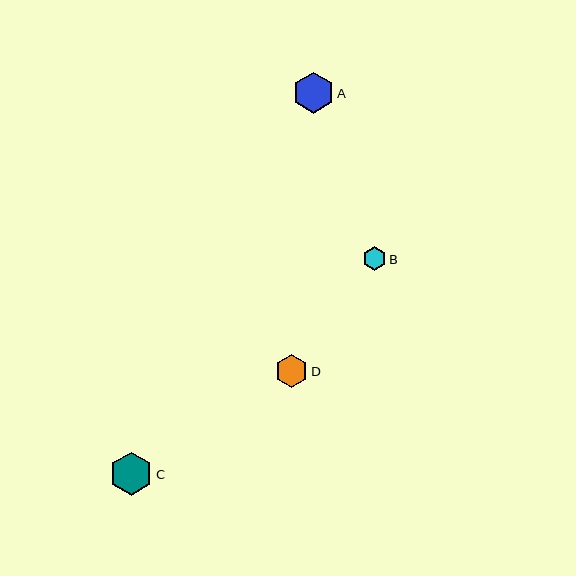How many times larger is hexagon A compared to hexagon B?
Hexagon A is approximately 1.7 times the size of hexagon B.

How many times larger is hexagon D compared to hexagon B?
Hexagon D is approximately 1.4 times the size of hexagon B.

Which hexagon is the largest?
Hexagon C is the largest with a size of approximately 43 pixels.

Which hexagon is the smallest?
Hexagon B is the smallest with a size of approximately 24 pixels.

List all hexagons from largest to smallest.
From largest to smallest: C, A, D, B.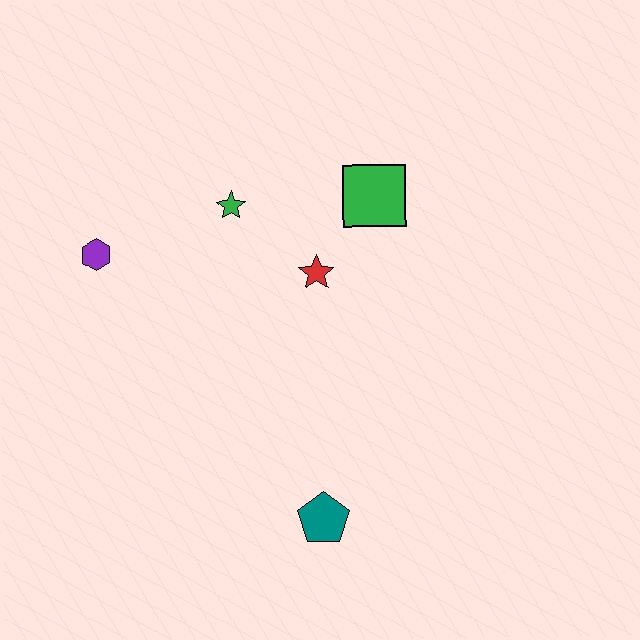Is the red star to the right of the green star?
Yes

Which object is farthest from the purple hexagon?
The teal pentagon is farthest from the purple hexagon.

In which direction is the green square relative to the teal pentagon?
The green square is above the teal pentagon.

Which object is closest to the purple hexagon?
The green star is closest to the purple hexagon.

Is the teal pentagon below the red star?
Yes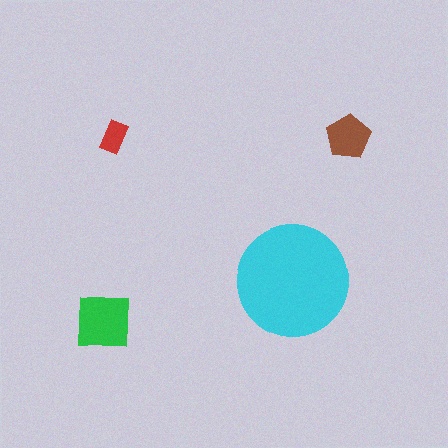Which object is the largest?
The cyan circle.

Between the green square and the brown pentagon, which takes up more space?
The green square.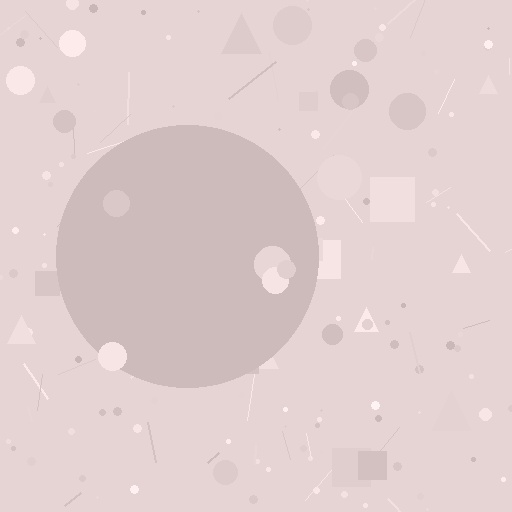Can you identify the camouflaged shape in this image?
The camouflaged shape is a circle.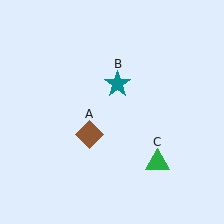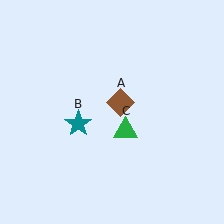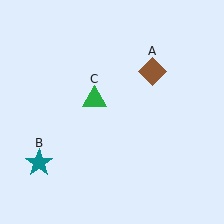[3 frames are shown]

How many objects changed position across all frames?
3 objects changed position: brown diamond (object A), teal star (object B), green triangle (object C).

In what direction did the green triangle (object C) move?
The green triangle (object C) moved up and to the left.